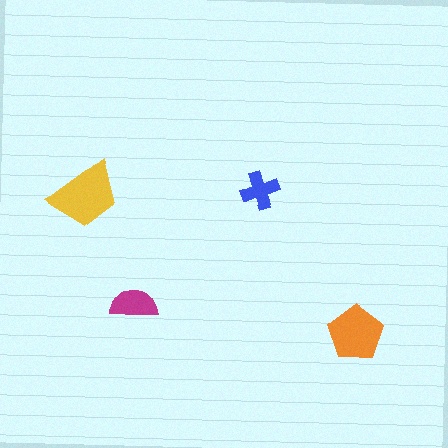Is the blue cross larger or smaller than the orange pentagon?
Smaller.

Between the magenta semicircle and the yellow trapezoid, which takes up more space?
The yellow trapezoid.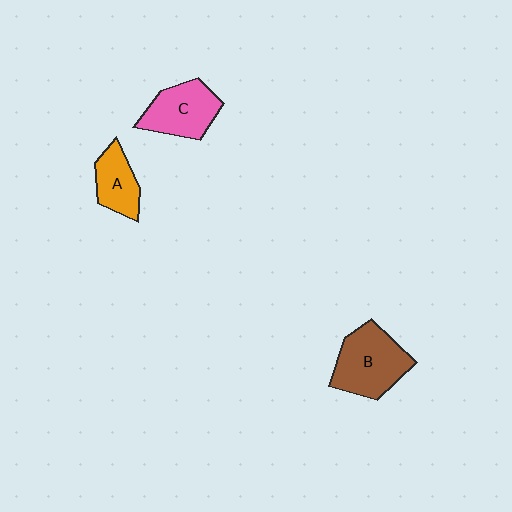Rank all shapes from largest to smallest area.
From largest to smallest: B (brown), C (pink), A (orange).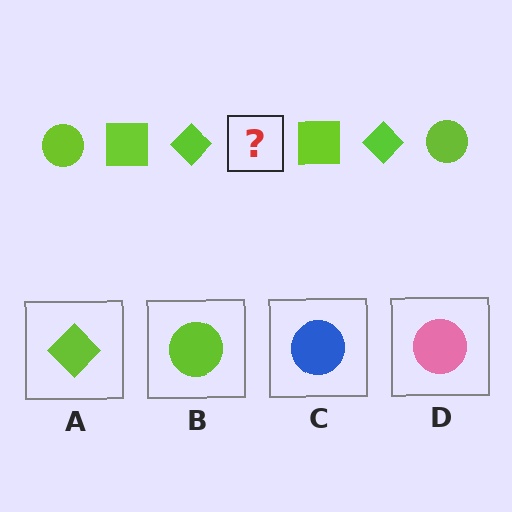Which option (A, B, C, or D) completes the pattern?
B.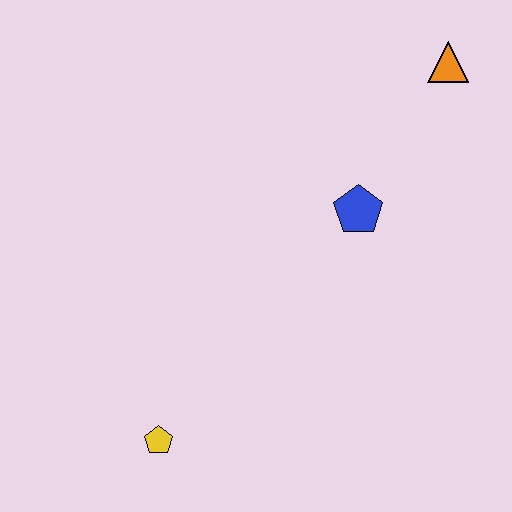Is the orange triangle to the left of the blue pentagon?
No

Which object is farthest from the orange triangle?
The yellow pentagon is farthest from the orange triangle.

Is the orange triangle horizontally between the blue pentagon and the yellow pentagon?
No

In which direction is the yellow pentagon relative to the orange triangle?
The yellow pentagon is below the orange triangle.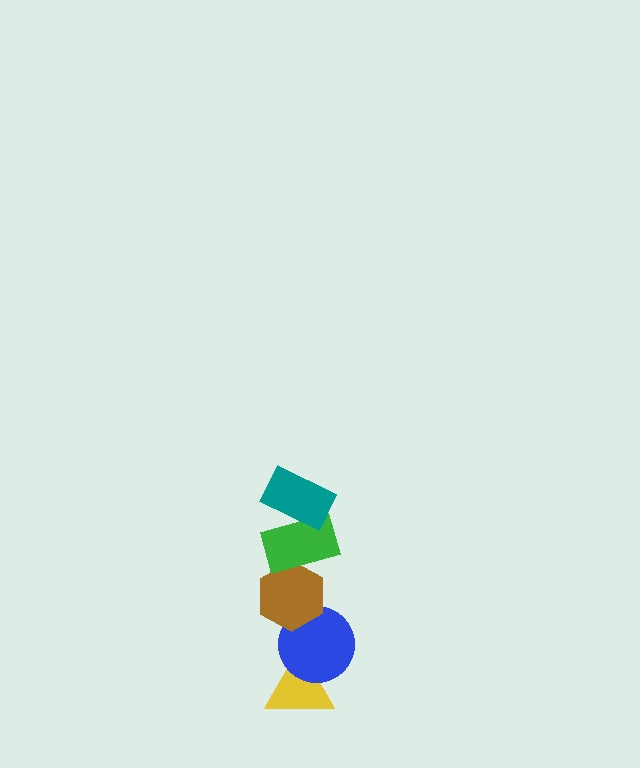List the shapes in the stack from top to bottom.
From top to bottom: the teal rectangle, the green rectangle, the brown hexagon, the blue circle, the yellow triangle.